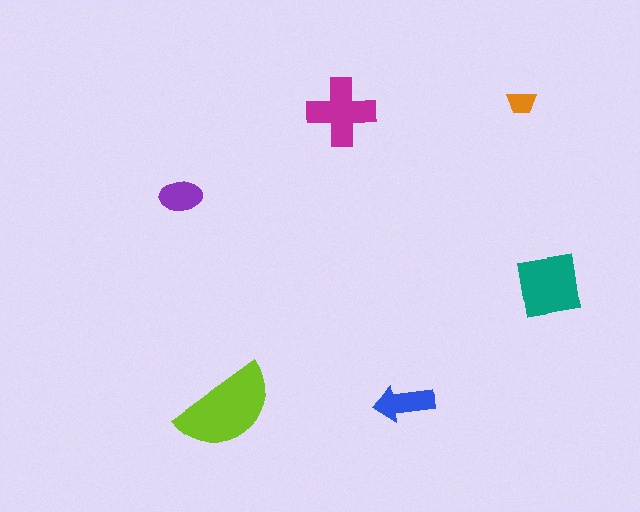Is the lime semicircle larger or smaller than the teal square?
Larger.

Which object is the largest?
The lime semicircle.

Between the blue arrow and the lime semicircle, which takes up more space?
The lime semicircle.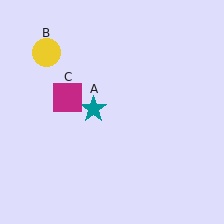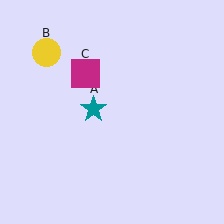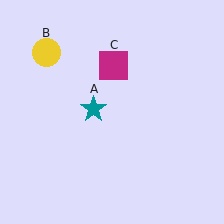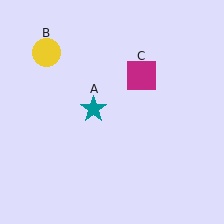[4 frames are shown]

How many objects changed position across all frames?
1 object changed position: magenta square (object C).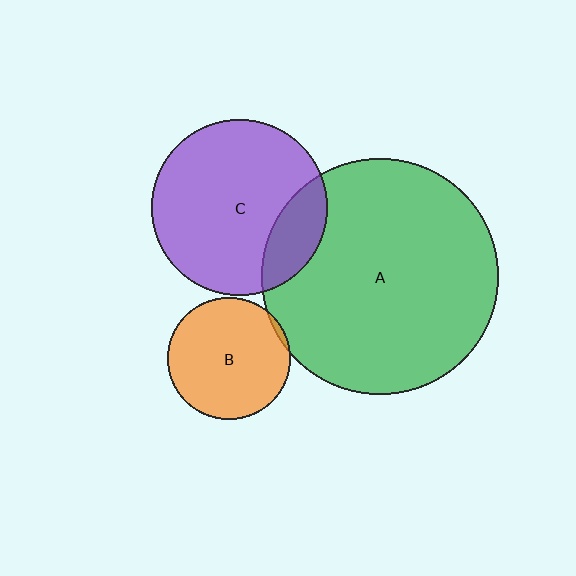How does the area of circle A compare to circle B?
Approximately 3.7 times.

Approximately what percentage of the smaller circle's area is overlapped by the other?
Approximately 20%.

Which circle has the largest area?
Circle A (green).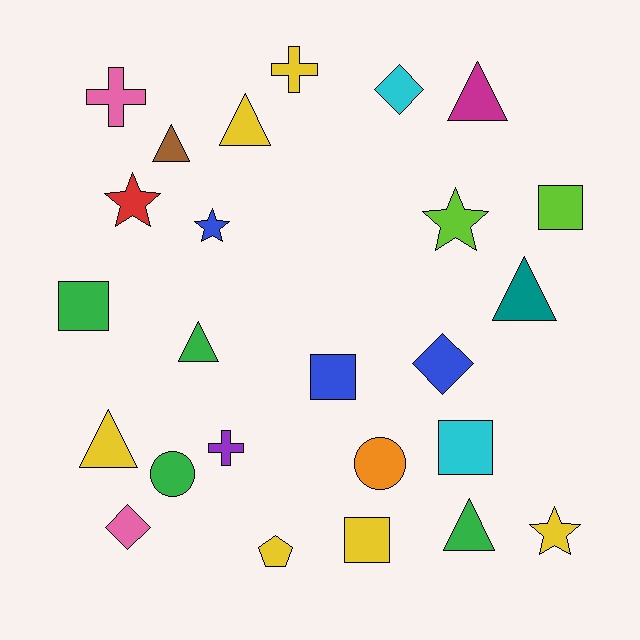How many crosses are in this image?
There are 3 crosses.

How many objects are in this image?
There are 25 objects.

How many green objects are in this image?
There are 4 green objects.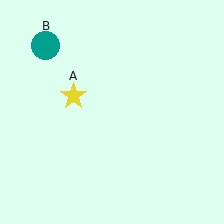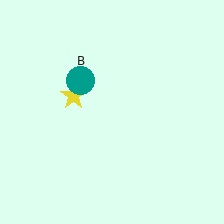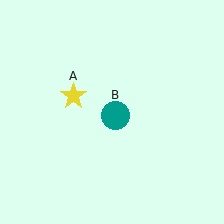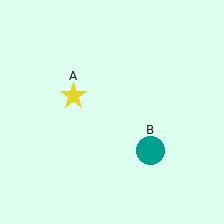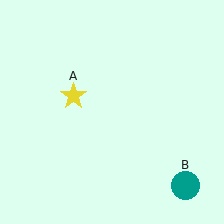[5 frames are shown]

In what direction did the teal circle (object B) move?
The teal circle (object B) moved down and to the right.